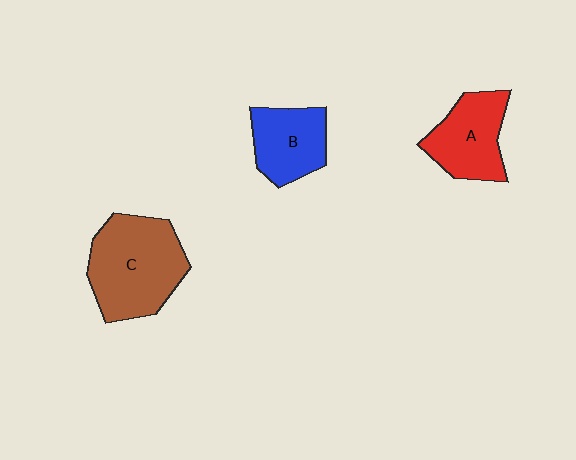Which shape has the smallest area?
Shape B (blue).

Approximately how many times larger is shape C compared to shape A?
Approximately 1.5 times.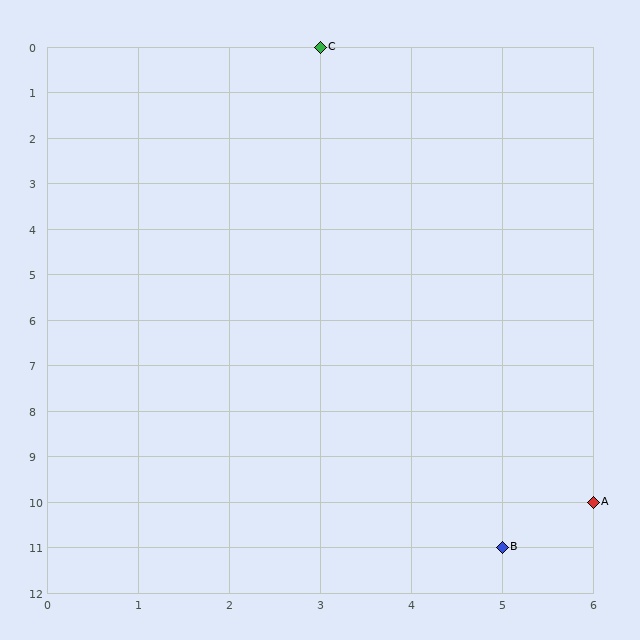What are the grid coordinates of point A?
Point A is at grid coordinates (6, 10).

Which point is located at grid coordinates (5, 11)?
Point B is at (5, 11).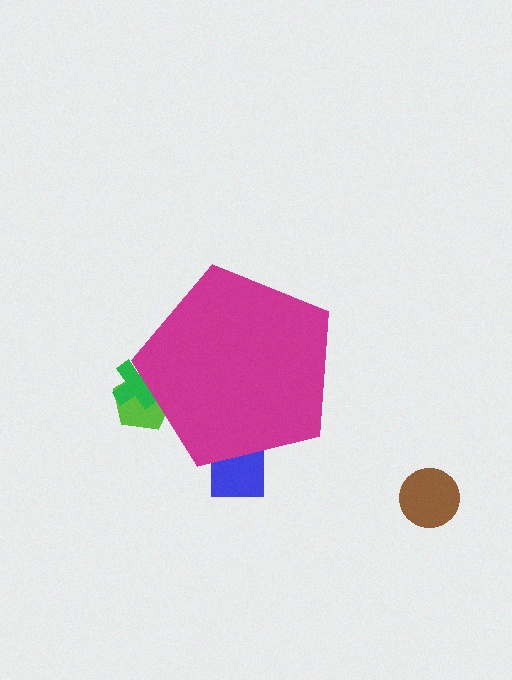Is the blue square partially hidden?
Yes, the blue square is partially hidden behind the magenta pentagon.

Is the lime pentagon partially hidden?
Yes, the lime pentagon is partially hidden behind the magenta pentagon.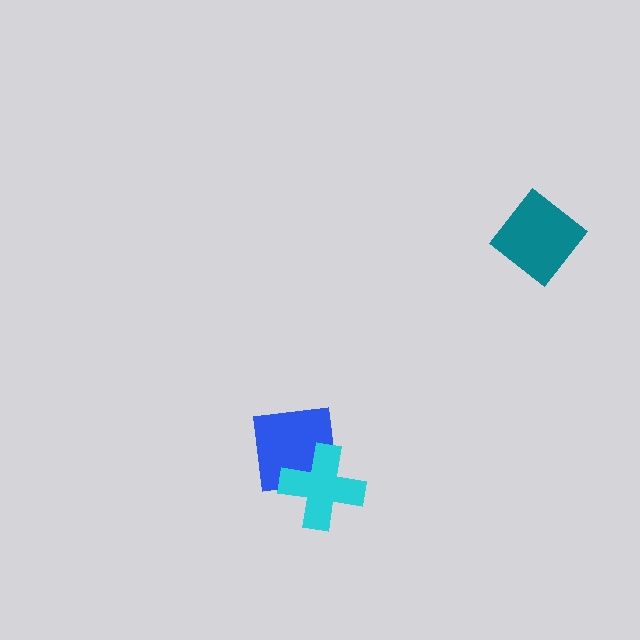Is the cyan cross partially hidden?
No, no other shape covers it.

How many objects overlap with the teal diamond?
0 objects overlap with the teal diamond.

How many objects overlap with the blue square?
1 object overlaps with the blue square.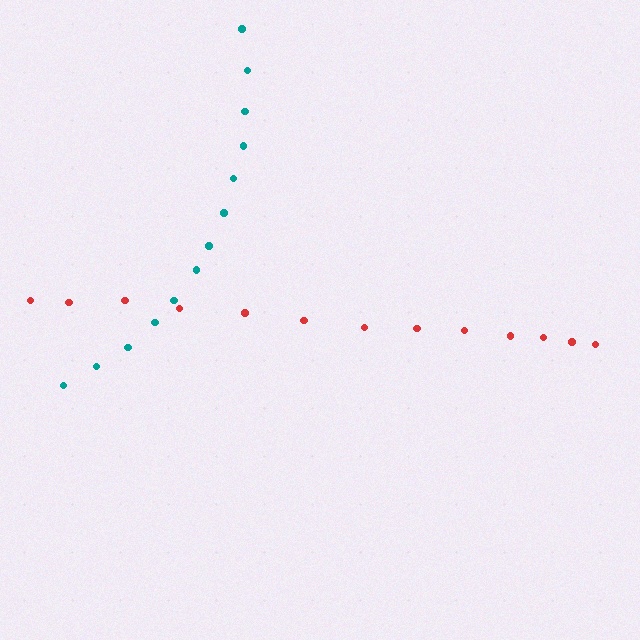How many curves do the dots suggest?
There are 2 distinct paths.